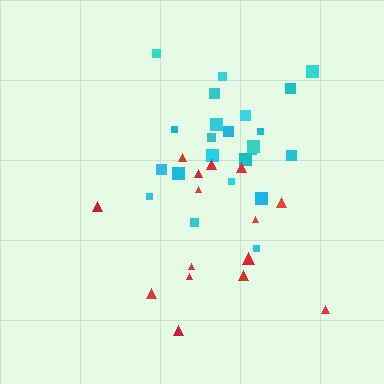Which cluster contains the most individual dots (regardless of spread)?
Cyan (23).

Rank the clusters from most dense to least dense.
cyan, red.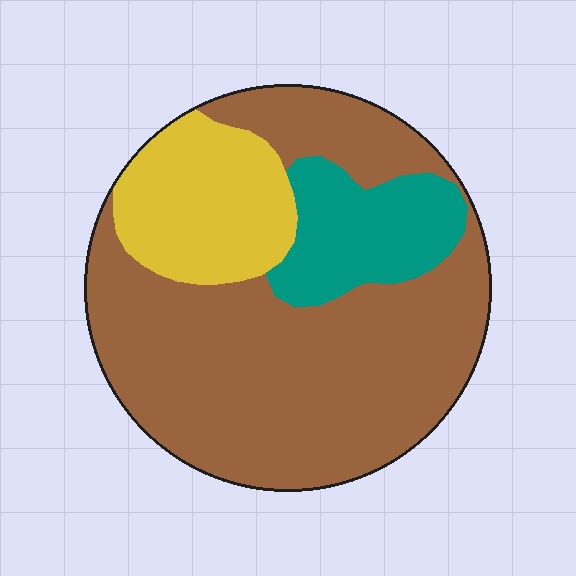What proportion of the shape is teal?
Teal covers around 15% of the shape.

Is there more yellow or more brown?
Brown.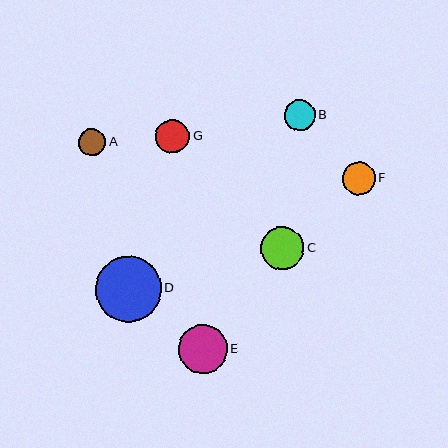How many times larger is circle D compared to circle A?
Circle D is approximately 2.4 times the size of circle A.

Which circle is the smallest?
Circle A is the smallest with a size of approximately 27 pixels.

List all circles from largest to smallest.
From largest to smallest: D, E, C, G, F, B, A.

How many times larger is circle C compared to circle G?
Circle C is approximately 1.3 times the size of circle G.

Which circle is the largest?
Circle D is the largest with a size of approximately 66 pixels.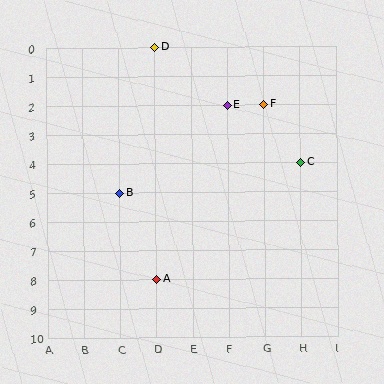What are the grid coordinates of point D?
Point D is at grid coordinates (D, 0).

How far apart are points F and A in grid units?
Points F and A are 3 columns and 6 rows apart (about 6.7 grid units diagonally).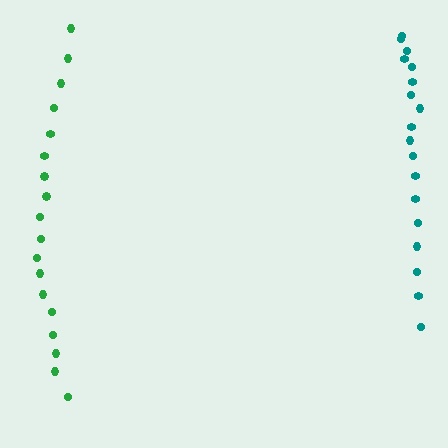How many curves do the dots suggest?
There are 2 distinct paths.